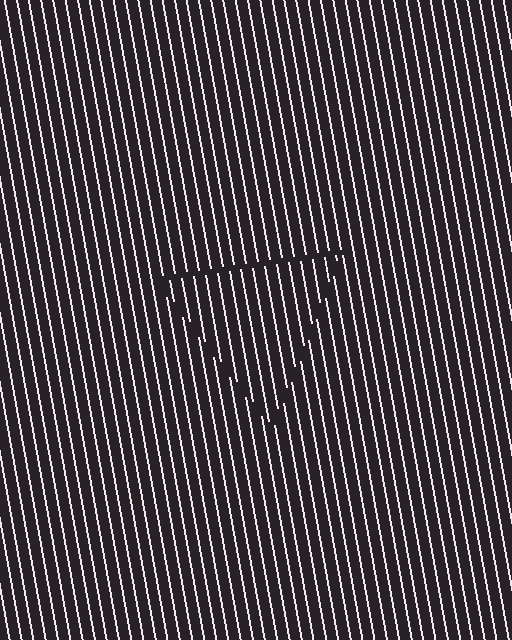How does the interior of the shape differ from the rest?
The interior of the shape contains the same grating, shifted by half a period — the contour is defined by the phase discontinuity where line-ends from the inner and outer gratings abut.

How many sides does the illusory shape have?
3 sides — the line-ends trace a triangle.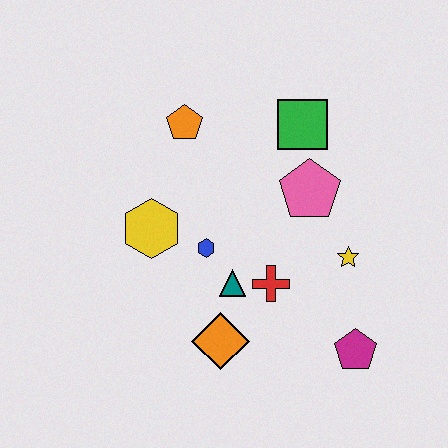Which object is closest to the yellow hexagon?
The blue hexagon is closest to the yellow hexagon.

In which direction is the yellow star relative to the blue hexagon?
The yellow star is to the right of the blue hexagon.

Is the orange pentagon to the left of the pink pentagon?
Yes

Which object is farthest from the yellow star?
The orange pentagon is farthest from the yellow star.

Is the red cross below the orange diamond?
No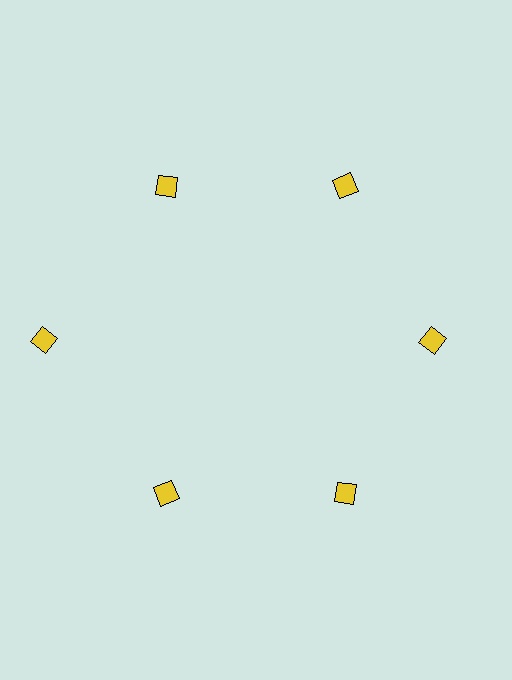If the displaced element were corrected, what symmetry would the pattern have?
It would have 6-fold rotational symmetry — the pattern would map onto itself every 60 degrees.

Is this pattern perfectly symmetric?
No. The 6 yellow diamonds are arranged in a ring, but one element near the 9 o'clock position is pushed outward from the center, breaking the 6-fold rotational symmetry.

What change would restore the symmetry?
The symmetry would be restored by moving it inward, back onto the ring so that all 6 diamonds sit at equal angles and equal distance from the center.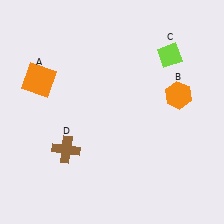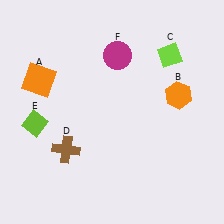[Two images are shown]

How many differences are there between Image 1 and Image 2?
There are 2 differences between the two images.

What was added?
A lime diamond (E), a magenta circle (F) were added in Image 2.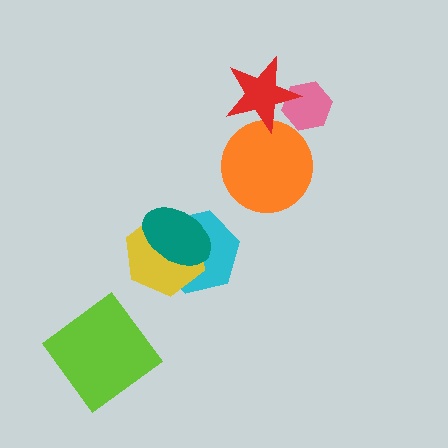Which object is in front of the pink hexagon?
The red star is in front of the pink hexagon.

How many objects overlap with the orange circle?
1 object overlaps with the orange circle.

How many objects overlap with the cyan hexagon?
2 objects overlap with the cyan hexagon.